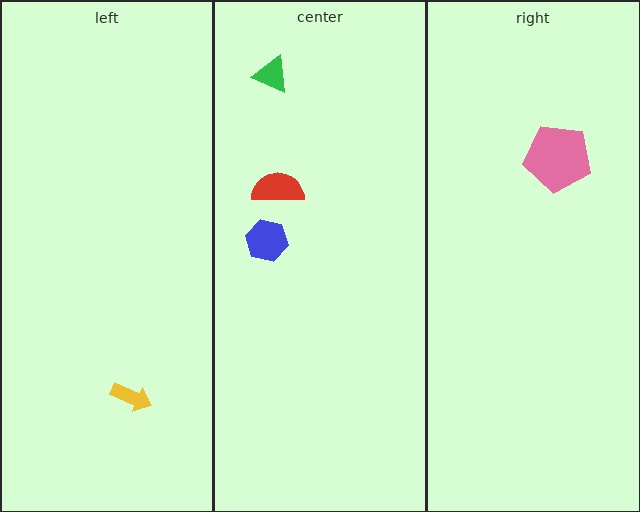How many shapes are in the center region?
3.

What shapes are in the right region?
The pink pentagon.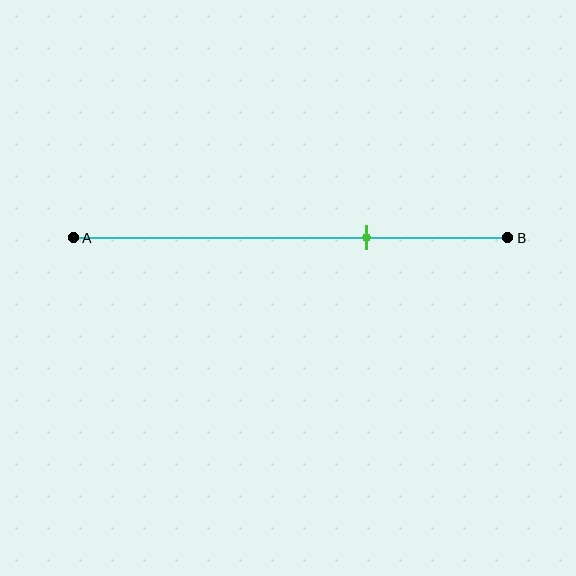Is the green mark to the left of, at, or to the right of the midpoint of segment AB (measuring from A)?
The green mark is to the right of the midpoint of segment AB.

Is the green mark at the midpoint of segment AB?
No, the mark is at about 65% from A, not at the 50% midpoint.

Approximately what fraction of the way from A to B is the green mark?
The green mark is approximately 65% of the way from A to B.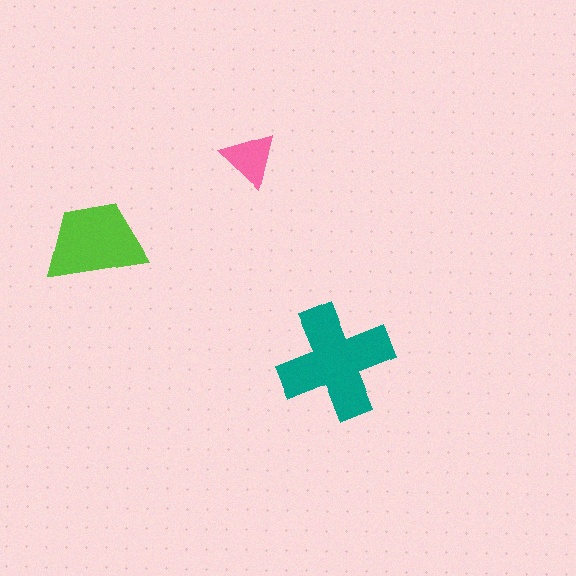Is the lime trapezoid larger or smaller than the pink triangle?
Larger.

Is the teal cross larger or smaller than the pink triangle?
Larger.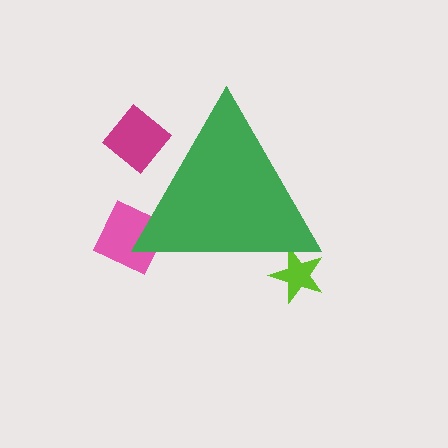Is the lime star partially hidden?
Yes, the lime star is partially hidden behind the green triangle.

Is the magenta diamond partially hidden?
Yes, the magenta diamond is partially hidden behind the green triangle.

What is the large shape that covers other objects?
A green triangle.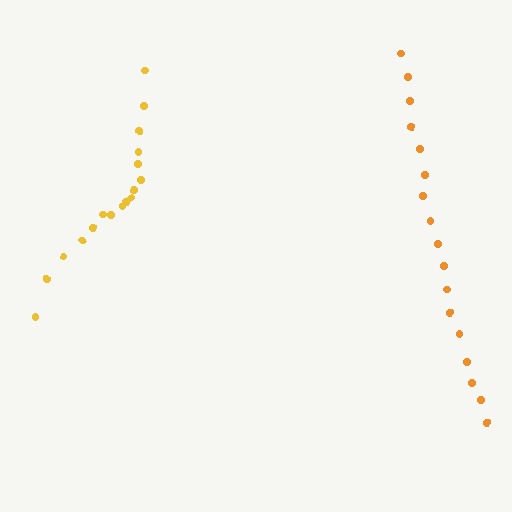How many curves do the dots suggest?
There are 2 distinct paths.